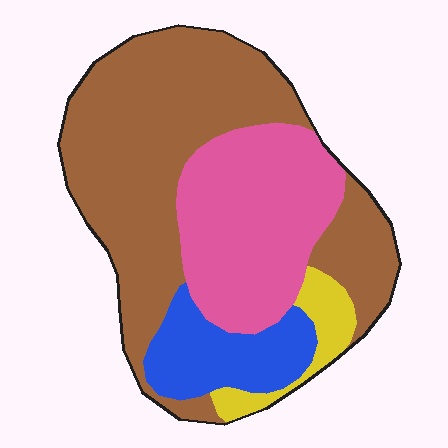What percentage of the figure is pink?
Pink covers roughly 30% of the figure.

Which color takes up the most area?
Brown, at roughly 50%.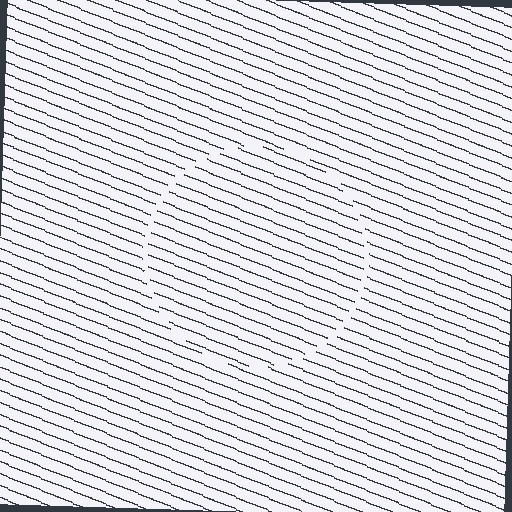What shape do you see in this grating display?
An illusory circle. The interior of the shape contains the same grating, shifted by half a period — the contour is defined by the phase discontinuity where line-ends from the inner and outer gratings abut.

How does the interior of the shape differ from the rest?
The interior of the shape contains the same grating, shifted by half a period — the contour is defined by the phase discontinuity where line-ends from the inner and outer gratings abut.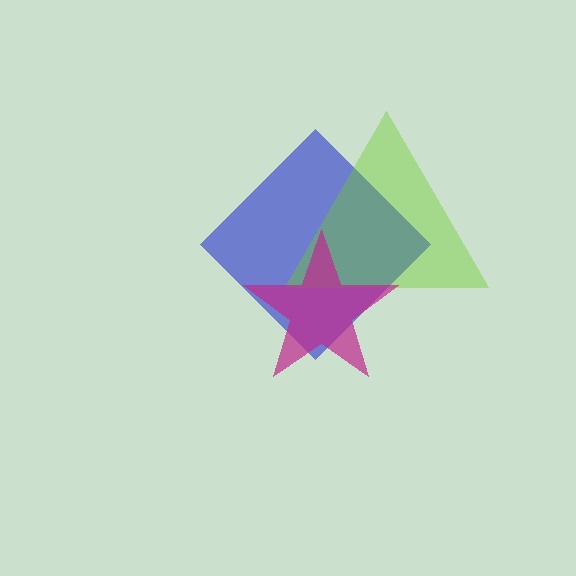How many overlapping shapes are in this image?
There are 3 overlapping shapes in the image.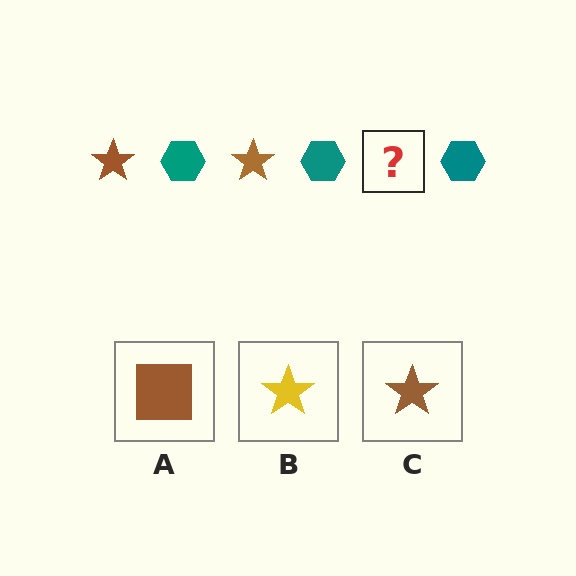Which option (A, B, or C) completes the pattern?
C.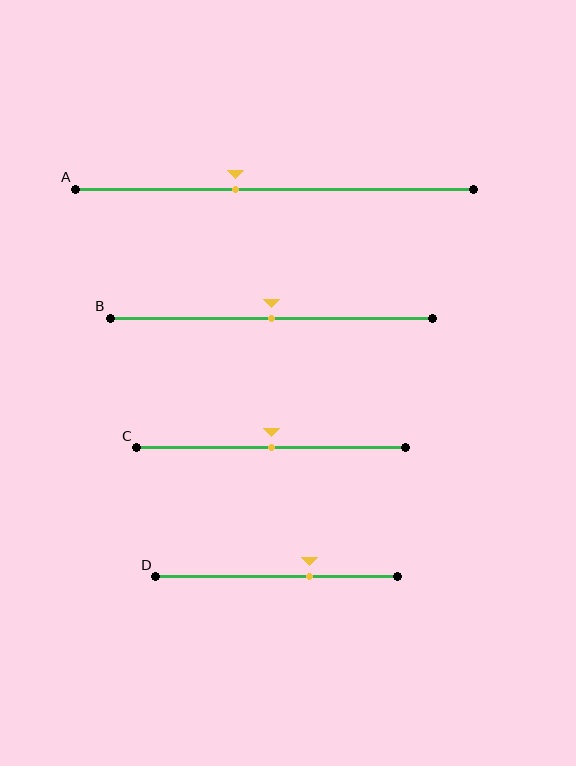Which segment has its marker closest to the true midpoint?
Segment B has its marker closest to the true midpoint.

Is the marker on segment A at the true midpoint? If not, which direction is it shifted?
No, the marker on segment A is shifted to the left by about 10% of the segment length.